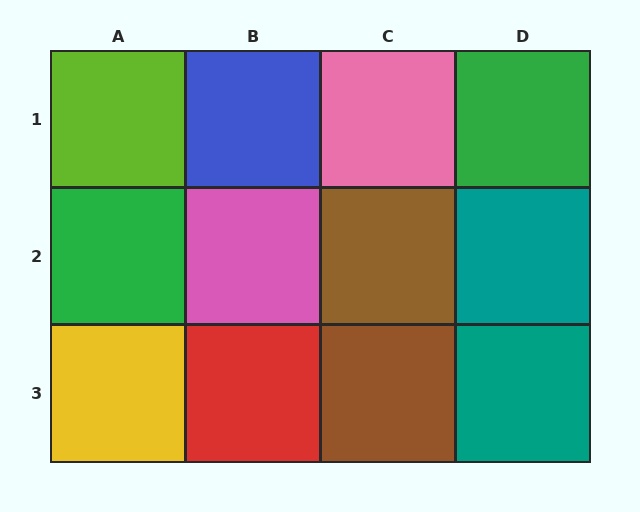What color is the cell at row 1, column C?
Pink.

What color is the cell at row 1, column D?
Green.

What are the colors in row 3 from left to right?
Yellow, red, brown, teal.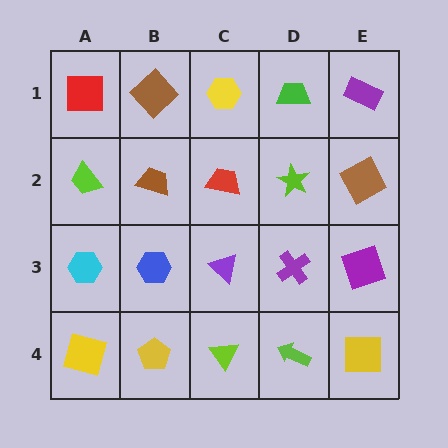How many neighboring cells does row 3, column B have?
4.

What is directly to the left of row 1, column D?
A yellow hexagon.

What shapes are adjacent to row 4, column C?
A purple triangle (row 3, column C), a yellow pentagon (row 4, column B), a lime arrow (row 4, column D).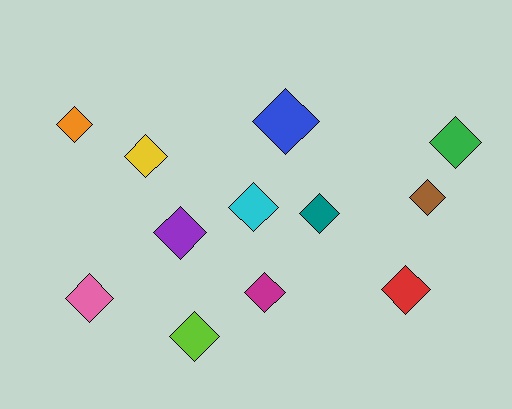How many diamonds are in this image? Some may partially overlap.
There are 12 diamonds.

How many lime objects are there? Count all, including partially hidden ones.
There is 1 lime object.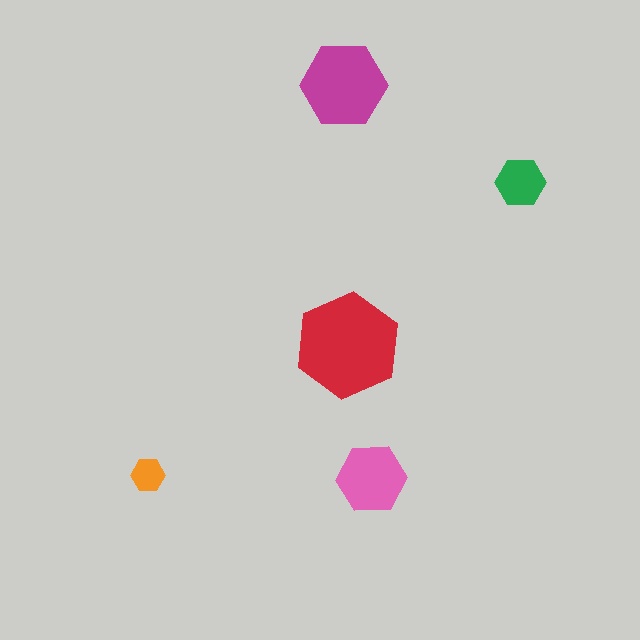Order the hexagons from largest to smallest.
the red one, the magenta one, the pink one, the green one, the orange one.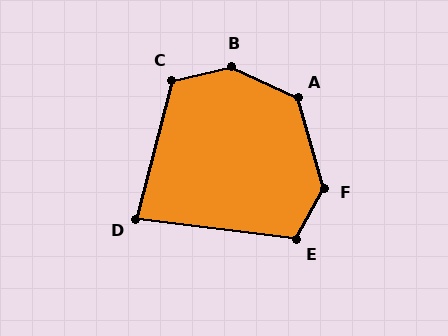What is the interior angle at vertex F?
Approximately 136 degrees (obtuse).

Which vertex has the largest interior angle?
B, at approximately 141 degrees.